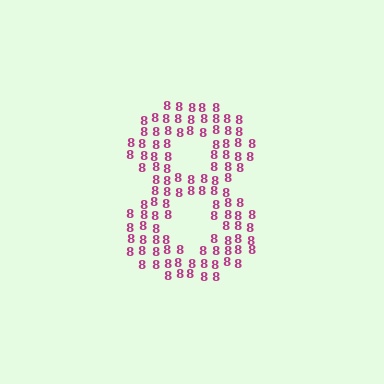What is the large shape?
The large shape is the digit 8.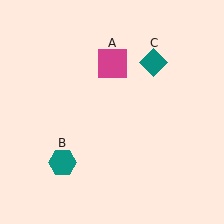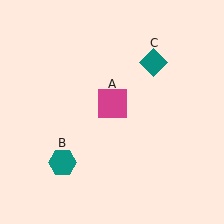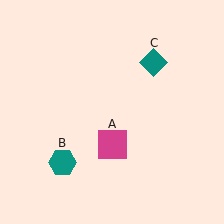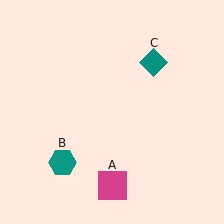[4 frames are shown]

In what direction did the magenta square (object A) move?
The magenta square (object A) moved down.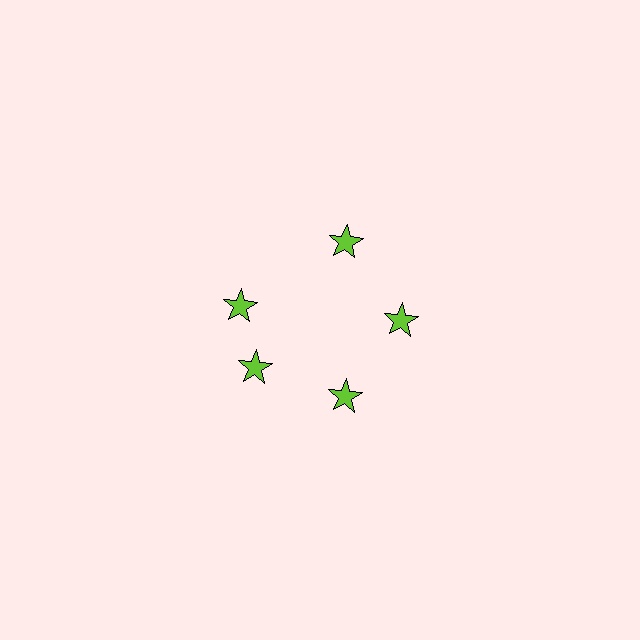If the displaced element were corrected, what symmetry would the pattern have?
It would have 5-fold rotational symmetry — the pattern would map onto itself every 72 degrees.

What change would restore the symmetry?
The symmetry would be restored by rotating it back into even spacing with its neighbors so that all 5 stars sit at equal angles and equal distance from the center.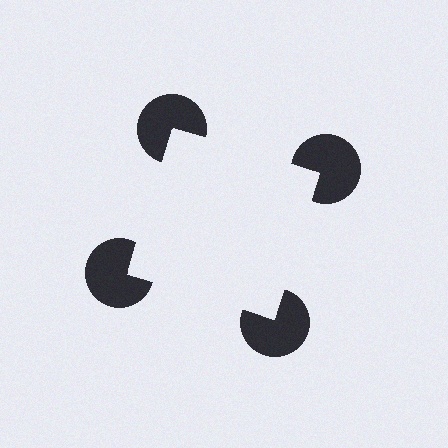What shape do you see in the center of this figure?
An illusory square — its edges are inferred from the aligned wedge cuts in the pac-man discs, not physically drawn.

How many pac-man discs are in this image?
There are 4 — one at each vertex of the illusory square.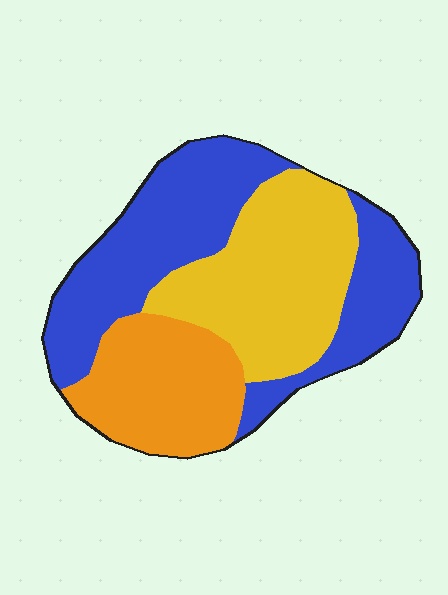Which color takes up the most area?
Blue, at roughly 45%.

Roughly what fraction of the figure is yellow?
Yellow takes up about one third (1/3) of the figure.